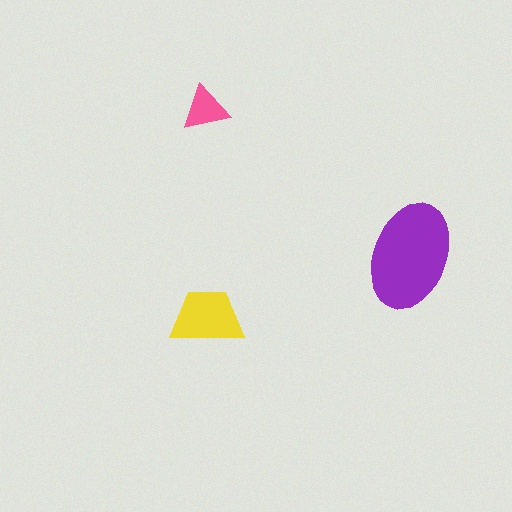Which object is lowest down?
The yellow trapezoid is bottommost.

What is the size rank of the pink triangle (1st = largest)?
3rd.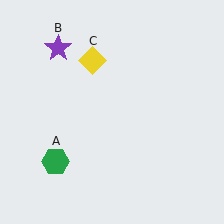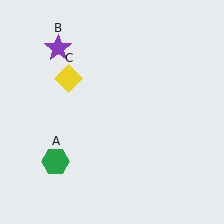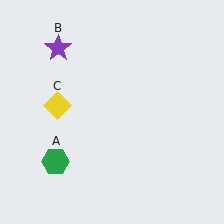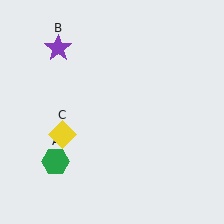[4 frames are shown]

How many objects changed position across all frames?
1 object changed position: yellow diamond (object C).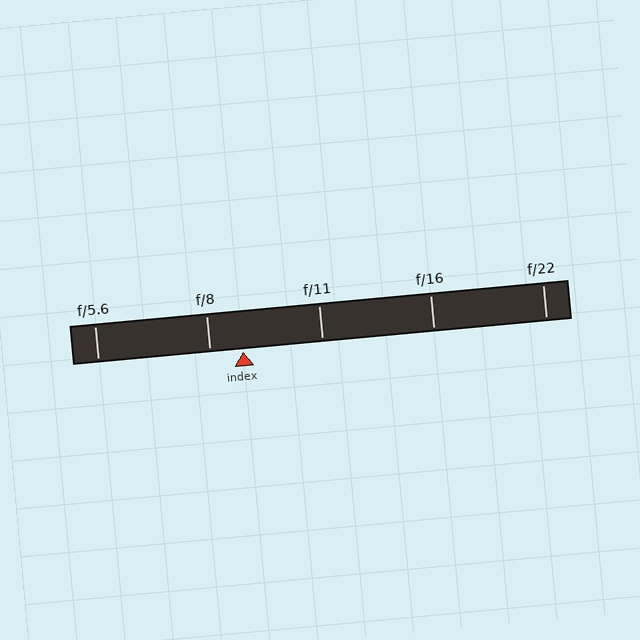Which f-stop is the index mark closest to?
The index mark is closest to f/8.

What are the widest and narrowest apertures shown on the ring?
The widest aperture shown is f/5.6 and the narrowest is f/22.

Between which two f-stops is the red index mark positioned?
The index mark is between f/8 and f/11.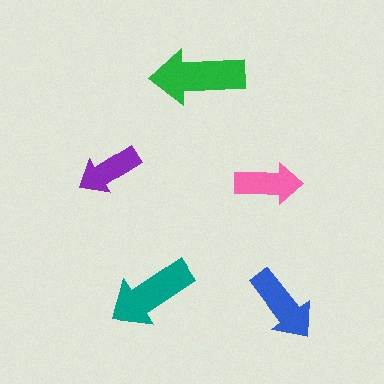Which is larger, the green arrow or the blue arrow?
The green one.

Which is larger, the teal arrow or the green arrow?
The green one.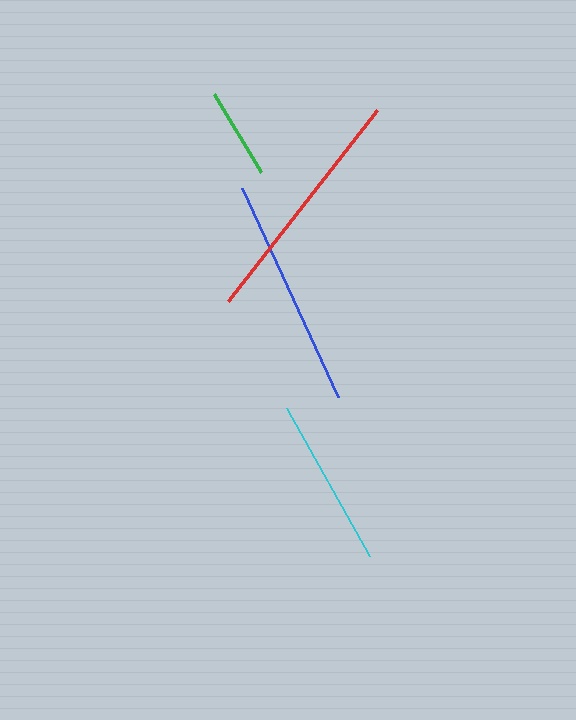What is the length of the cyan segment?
The cyan segment is approximately 169 pixels long.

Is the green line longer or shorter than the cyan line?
The cyan line is longer than the green line.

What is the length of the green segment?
The green segment is approximately 91 pixels long.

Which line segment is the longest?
The red line is the longest at approximately 242 pixels.